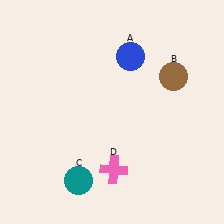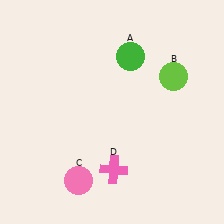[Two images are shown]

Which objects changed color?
A changed from blue to green. B changed from brown to lime. C changed from teal to pink.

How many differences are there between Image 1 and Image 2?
There are 3 differences between the two images.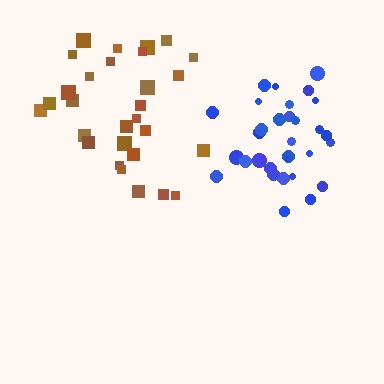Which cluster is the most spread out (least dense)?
Brown.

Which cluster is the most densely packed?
Blue.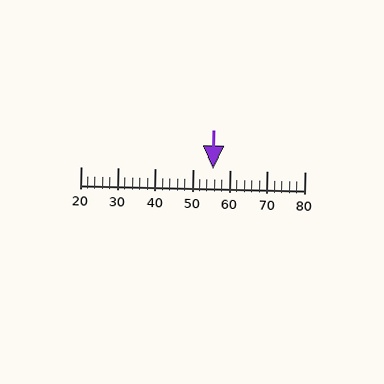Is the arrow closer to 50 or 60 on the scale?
The arrow is closer to 60.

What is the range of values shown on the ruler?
The ruler shows values from 20 to 80.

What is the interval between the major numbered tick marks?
The major tick marks are spaced 10 units apart.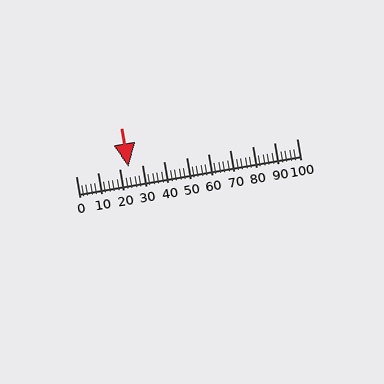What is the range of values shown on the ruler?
The ruler shows values from 0 to 100.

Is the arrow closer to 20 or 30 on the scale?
The arrow is closer to 20.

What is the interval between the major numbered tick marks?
The major tick marks are spaced 10 units apart.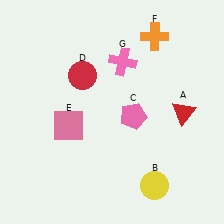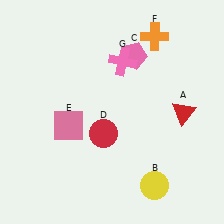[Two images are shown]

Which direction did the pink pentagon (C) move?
The pink pentagon (C) moved up.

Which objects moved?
The objects that moved are: the pink pentagon (C), the red circle (D).